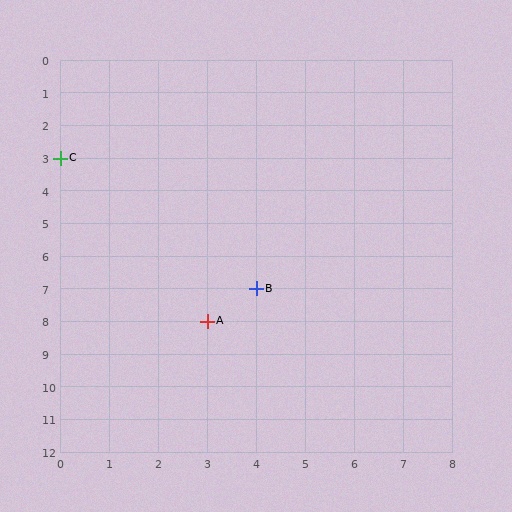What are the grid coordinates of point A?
Point A is at grid coordinates (3, 8).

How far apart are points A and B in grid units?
Points A and B are 1 column and 1 row apart (about 1.4 grid units diagonally).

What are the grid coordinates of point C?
Point C is at grid coordinates (0, 3).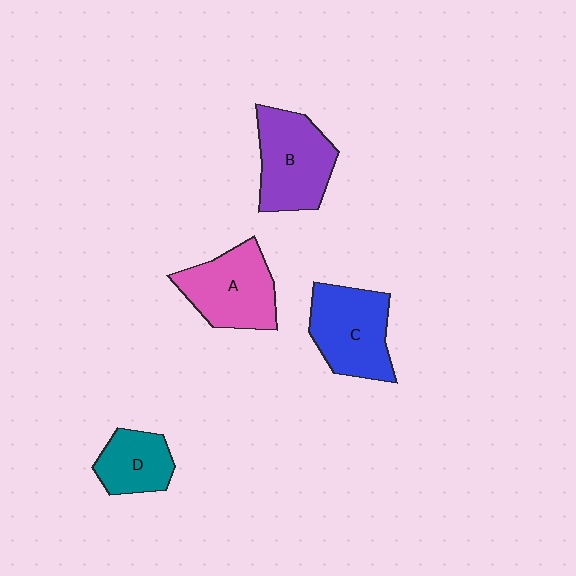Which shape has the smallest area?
Shape D (teal).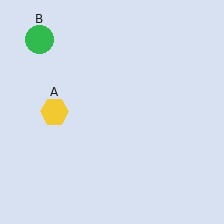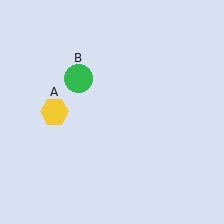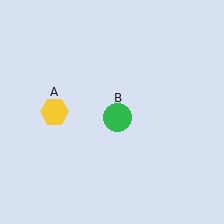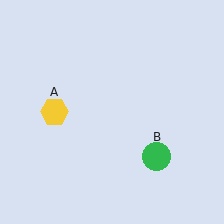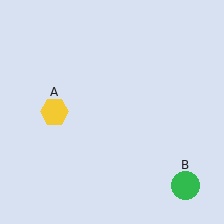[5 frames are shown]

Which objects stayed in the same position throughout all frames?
Yellow hexagon (object A) remained stationary.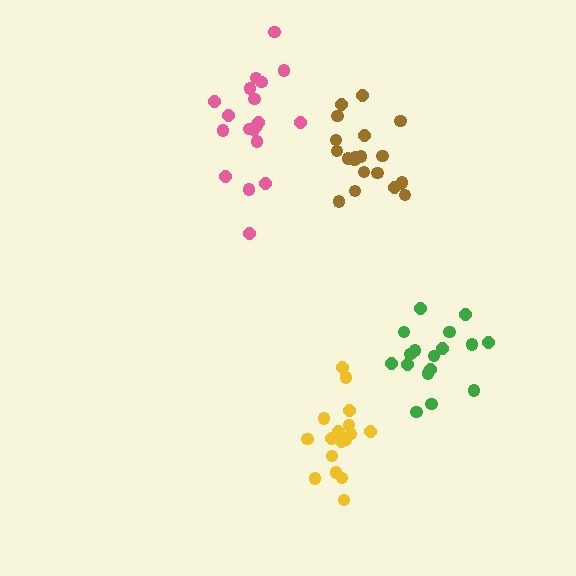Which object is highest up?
The pink cluster is topmost.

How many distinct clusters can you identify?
There are 4 distinct clusters.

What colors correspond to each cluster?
The clusters are colored: pink, yellow, green, brown.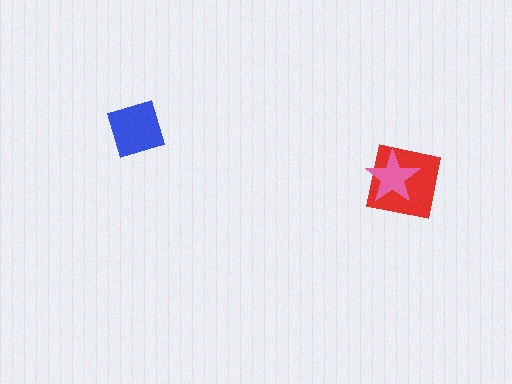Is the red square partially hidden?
Yes, it is partially covered by another shape.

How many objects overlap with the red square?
1 object overlaps with the red square.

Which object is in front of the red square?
The pink star is in front of the red square.